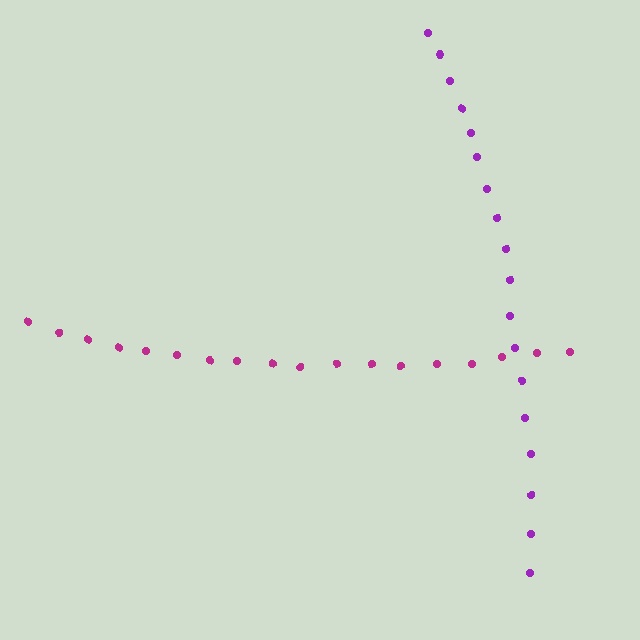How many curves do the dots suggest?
There are 2 distinct paths.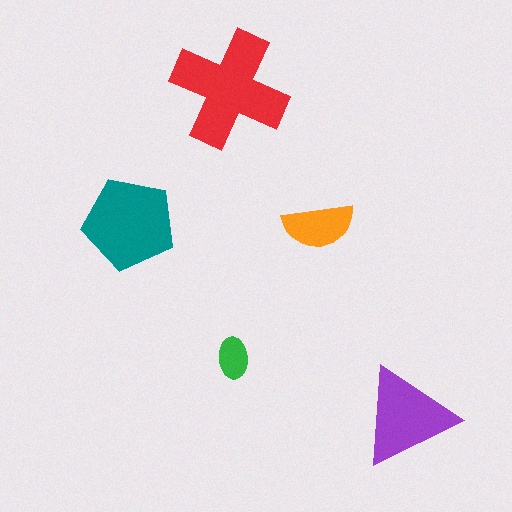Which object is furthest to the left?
The teal pentagon is leftmost.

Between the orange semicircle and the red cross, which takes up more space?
The red cross.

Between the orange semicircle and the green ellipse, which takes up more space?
The orange semicircle.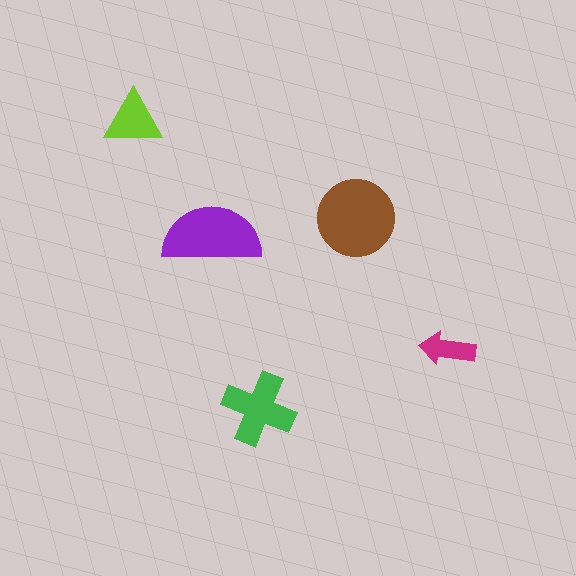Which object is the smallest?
The magenta arrow.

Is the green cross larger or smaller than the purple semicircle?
Smaller.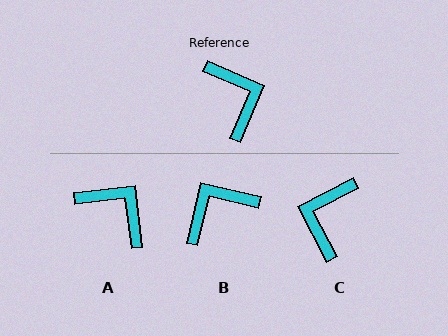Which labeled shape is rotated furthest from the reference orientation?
C, about 140 degrees away.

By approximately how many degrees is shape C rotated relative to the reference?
Approximately 140 degrees counter-clockwise.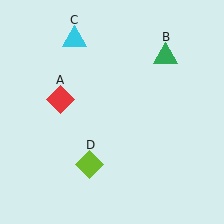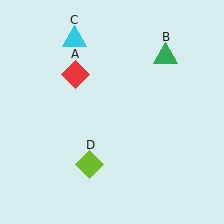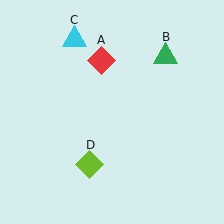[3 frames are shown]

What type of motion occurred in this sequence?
The red diamond (object A) rotated clockwise around the center of the scene.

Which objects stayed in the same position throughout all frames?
Green triangle (object B) and cyan triangle (object C) and lime diamond (object D) remained stationary.